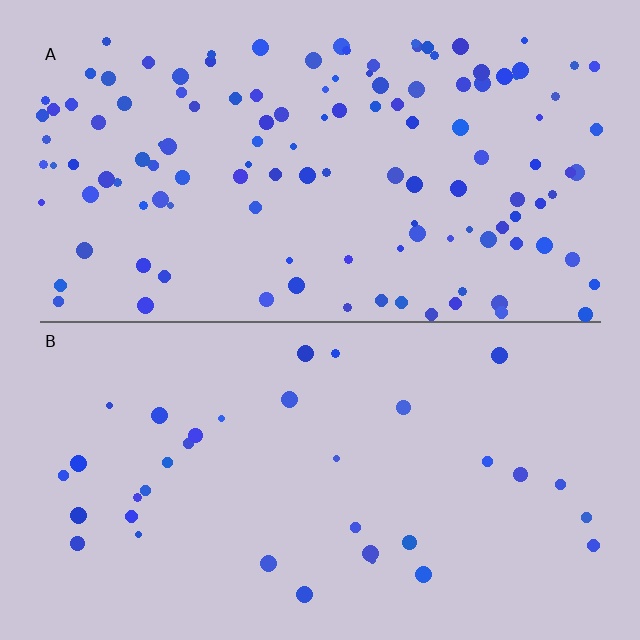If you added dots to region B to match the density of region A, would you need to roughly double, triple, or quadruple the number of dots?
Approximately quadruple.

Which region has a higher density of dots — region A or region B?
A (the top).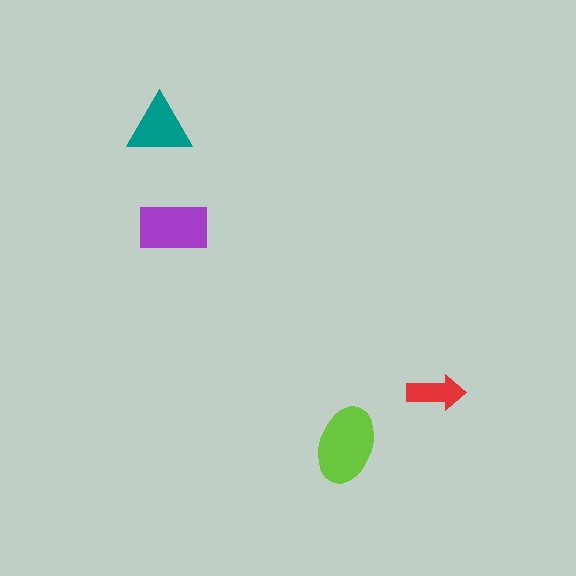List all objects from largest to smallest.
The lime ellipse, the purple rectangle, the teal triangle, the red arrow.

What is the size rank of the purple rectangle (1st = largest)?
2nd.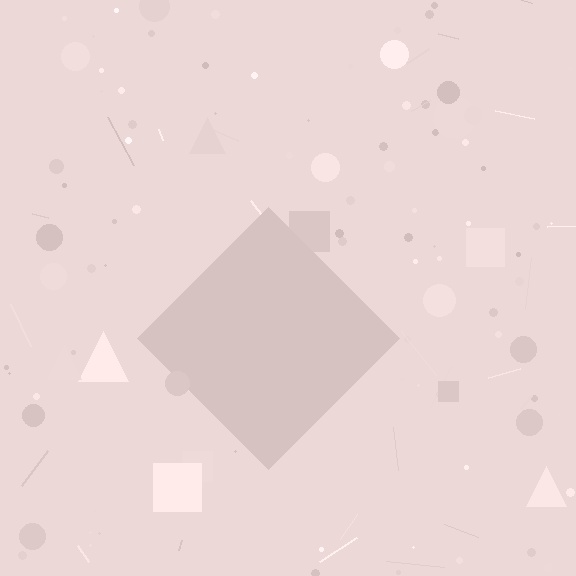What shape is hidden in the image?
A diamond is hidden in the image.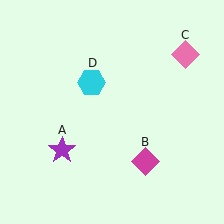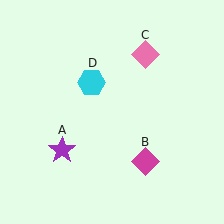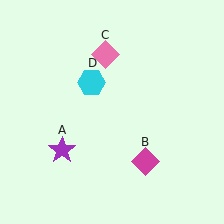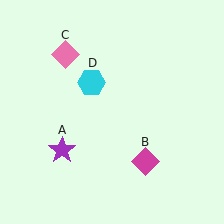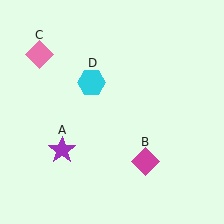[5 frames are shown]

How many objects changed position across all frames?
1 object changed position: pink diamond (object C).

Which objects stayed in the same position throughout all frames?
Purple star (object A) and magenta diamond (object B) and cyan hexagon (object D) remained stationary.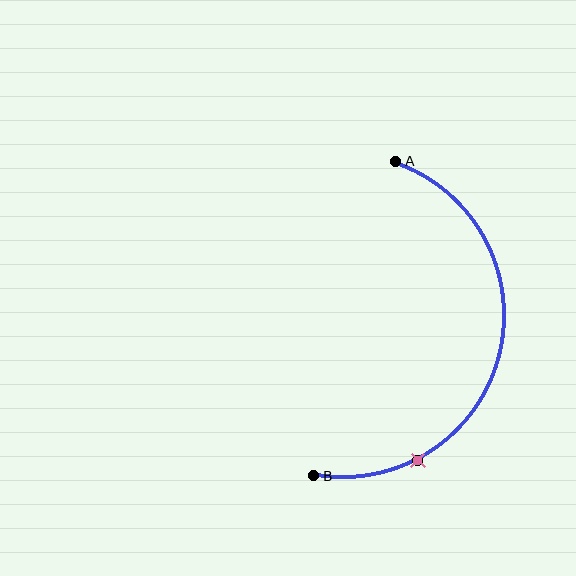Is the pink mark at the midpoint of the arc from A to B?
No. The pink mark lies on the arc but is closer to endpoint B. The arc midpoint would be at the point on the curve equidistant along the arc from both A and B.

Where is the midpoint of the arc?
The arc midpoint is the point on the curve farthest from the straight line joining A and B. It sits to the right of that line.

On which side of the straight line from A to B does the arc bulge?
The arc bulges to the right of the straight line connecting A and B.